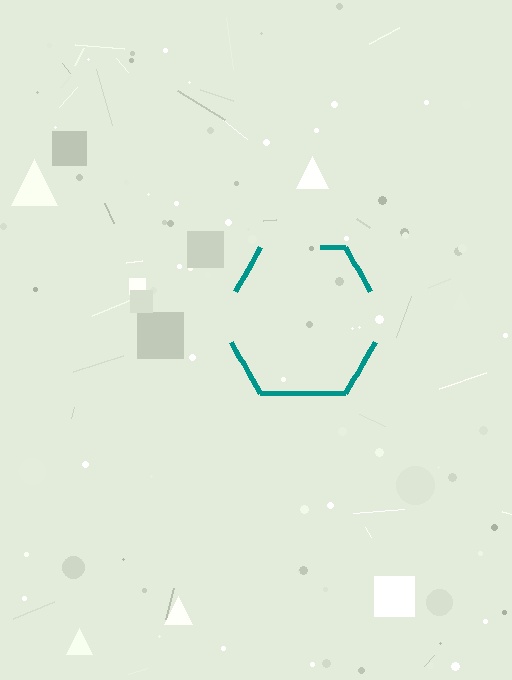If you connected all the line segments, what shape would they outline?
They would outline a hexagon.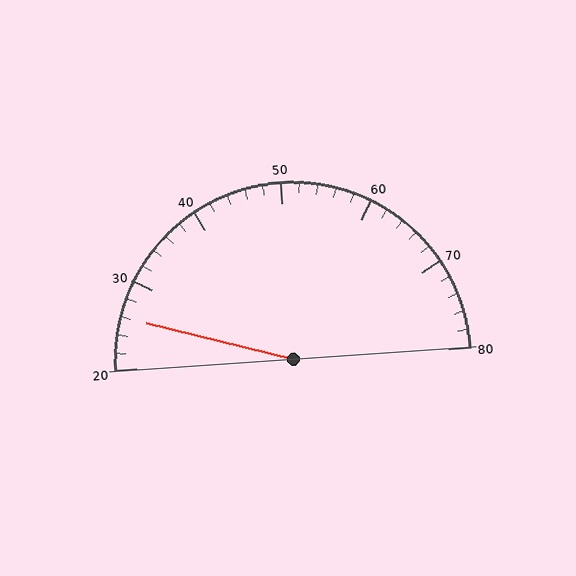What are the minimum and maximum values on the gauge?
The gauge ranges from 20 to 80.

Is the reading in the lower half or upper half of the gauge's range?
The reading is in the lower half of the range (20 to 80).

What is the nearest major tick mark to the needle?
The nearest major tick mark is 30.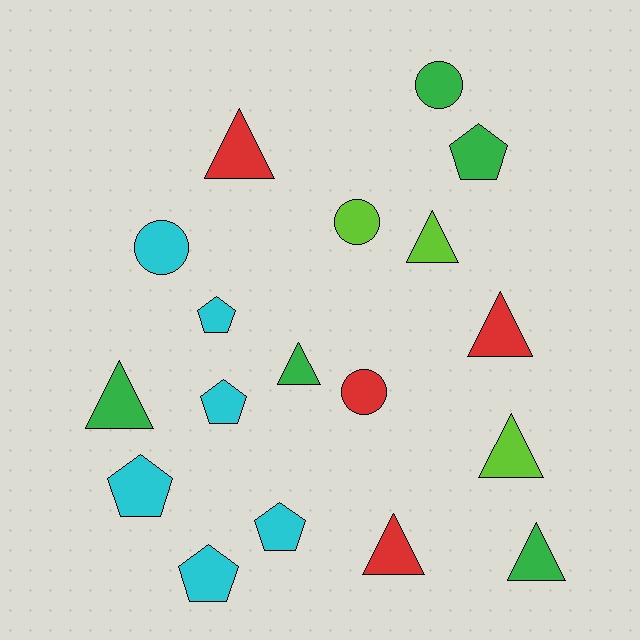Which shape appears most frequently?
Triangle, with 8 objects.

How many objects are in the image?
There are 18 objects.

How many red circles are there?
There is 1 red circle.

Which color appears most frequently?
Cyan, with 6 objects.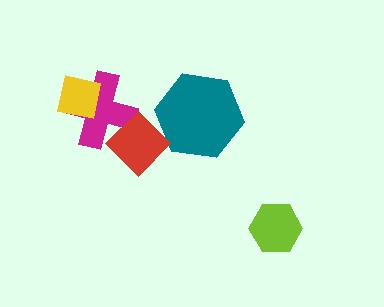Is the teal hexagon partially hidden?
Yes, it is partially covered by another shape.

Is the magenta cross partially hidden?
Yes, it is partially covered by another shape.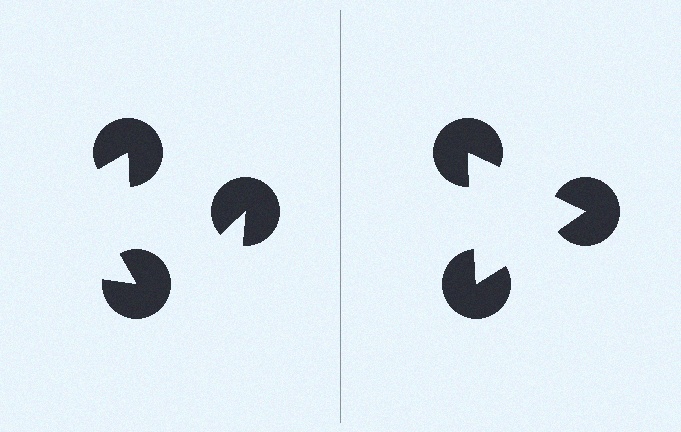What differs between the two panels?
The pac-man discs are positioned identically on both sides; only the wedge orientations differ. On the right they align to a triangle; on the left they are misaligned.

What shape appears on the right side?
An illusory triangle.